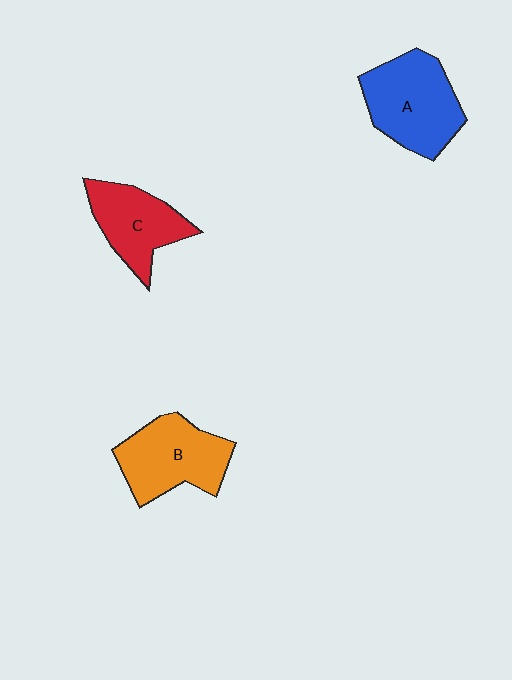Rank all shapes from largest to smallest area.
From largest to smallest: A (blue), B (orange), C (red).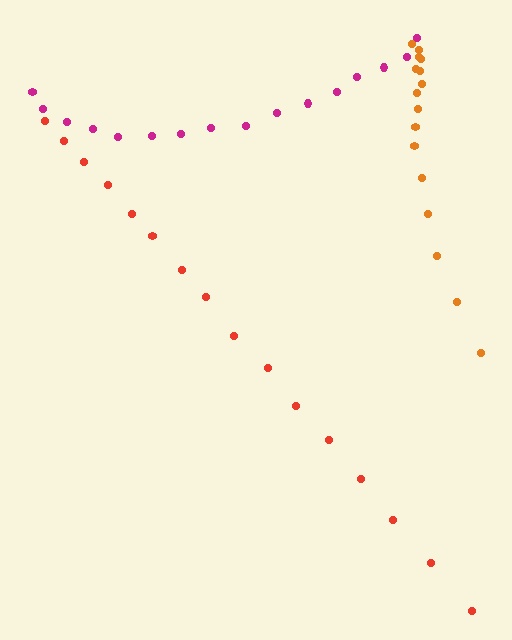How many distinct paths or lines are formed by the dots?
There are 3 distinct paths.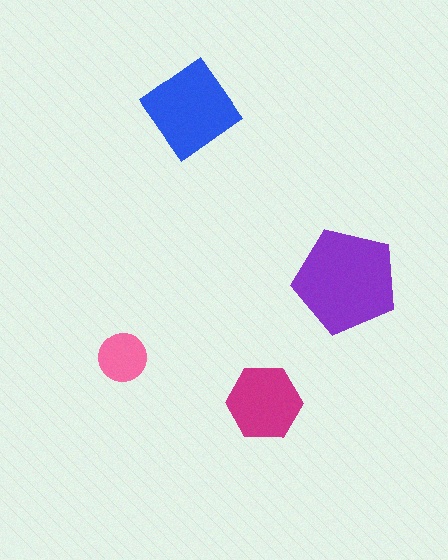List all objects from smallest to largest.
The pink circle, the magenta hexagon, the blue diamond, the purple pentagon.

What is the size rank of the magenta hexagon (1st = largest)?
3rd.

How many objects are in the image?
There are 4 objects in the image.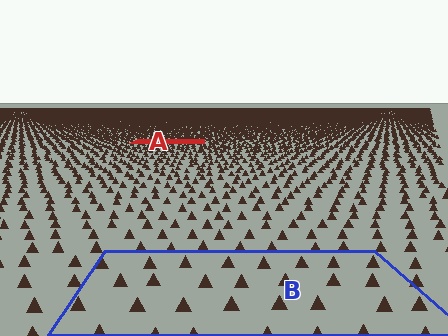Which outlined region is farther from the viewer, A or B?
Region A is farther from the viewer — the texture elements inside it appear smaller and more densely packed.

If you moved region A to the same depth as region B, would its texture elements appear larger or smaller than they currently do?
They would appear larger. At a closer depth, the same texture elements are projected at a bigger on-screen size.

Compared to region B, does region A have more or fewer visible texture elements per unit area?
Region A has more texture elements per unit area — they are packed more densely because it is farther away.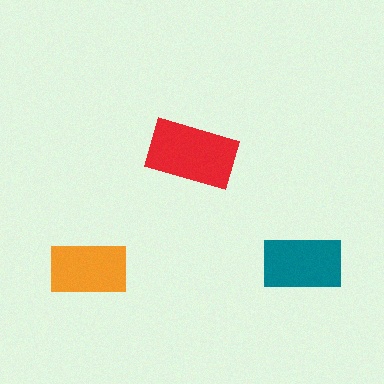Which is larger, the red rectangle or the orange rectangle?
The red one.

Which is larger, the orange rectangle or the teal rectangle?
The teal one.